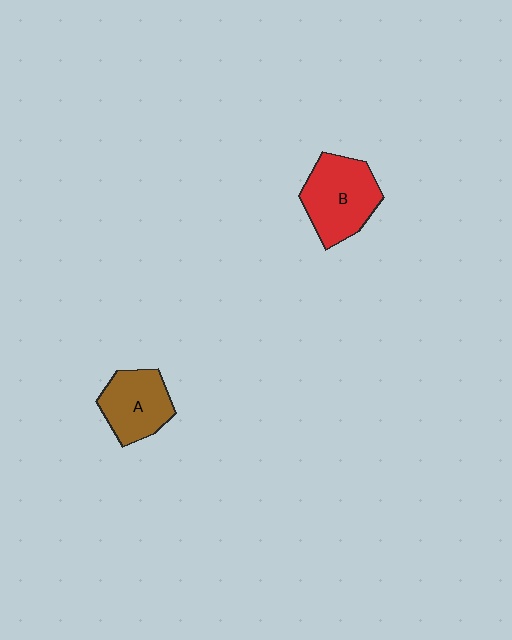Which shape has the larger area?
Shape B (red).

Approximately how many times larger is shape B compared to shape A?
Approximately 1.3 times.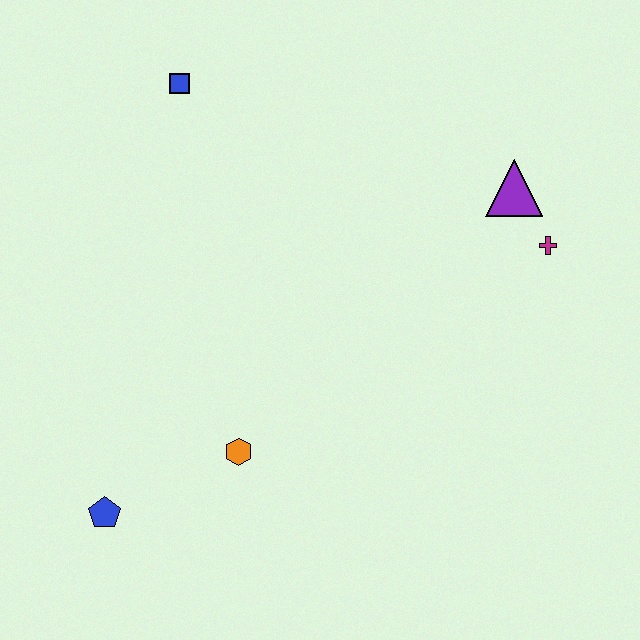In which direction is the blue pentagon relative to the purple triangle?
The blue pentagon is to the left of the purple triangle.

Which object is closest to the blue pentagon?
The orange hexagon is closest to the blue pentagon.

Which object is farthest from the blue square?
The blue pentagon is farthest from the blue square.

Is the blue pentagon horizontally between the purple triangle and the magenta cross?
No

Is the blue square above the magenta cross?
Yes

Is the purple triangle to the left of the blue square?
No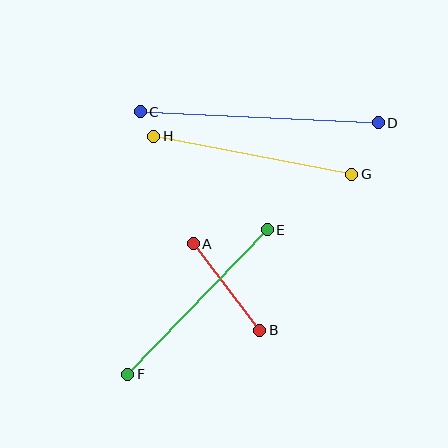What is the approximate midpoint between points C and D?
The midpoint is at approximately (259, 117) pixels.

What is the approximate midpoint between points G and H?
The midpoint is at approximately (253, 155) pixels.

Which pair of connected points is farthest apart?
Points C and D are farthest apart.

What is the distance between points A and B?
The distance is approximately 109 pixels.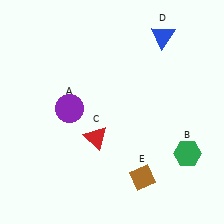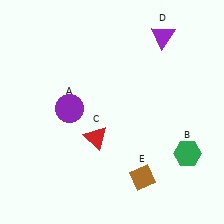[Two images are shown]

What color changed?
The triangle (D) changed from blue in Image 1 to purple in Image 2.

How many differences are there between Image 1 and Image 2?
There is 1 difference between the two images.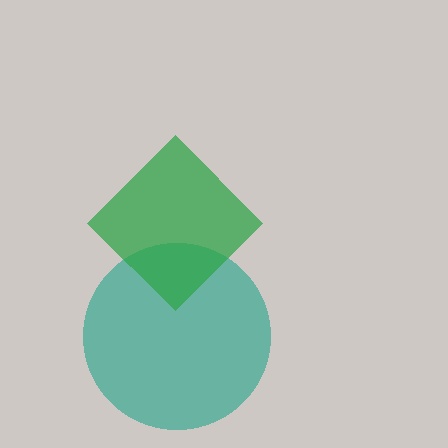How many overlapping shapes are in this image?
There are 2 overlapping shapes in the image.